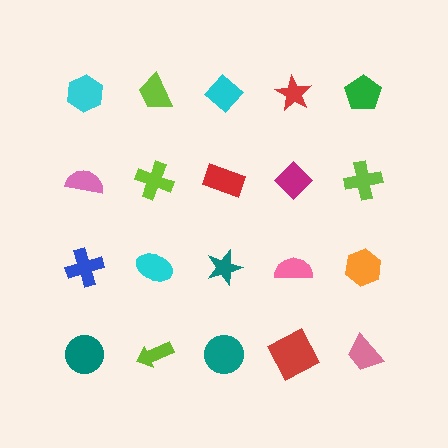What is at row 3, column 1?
A blue cross.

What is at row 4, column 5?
A pink trapezoid.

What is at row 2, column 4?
A magenta diamond.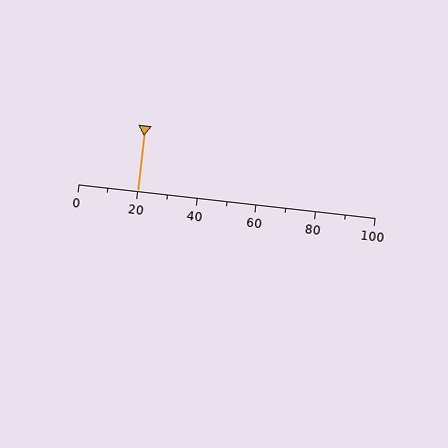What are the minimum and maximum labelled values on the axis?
The axis runs from 0 to 100.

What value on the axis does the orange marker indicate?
The marker indicates approximately 20.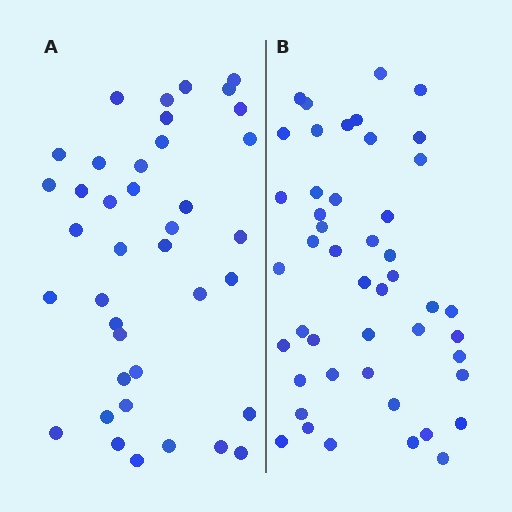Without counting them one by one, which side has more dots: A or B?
Region B (the right region) has more dots.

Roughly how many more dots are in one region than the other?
Region B has roughly 8 or so more dots than region A.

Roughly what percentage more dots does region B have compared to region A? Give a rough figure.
About 20% more.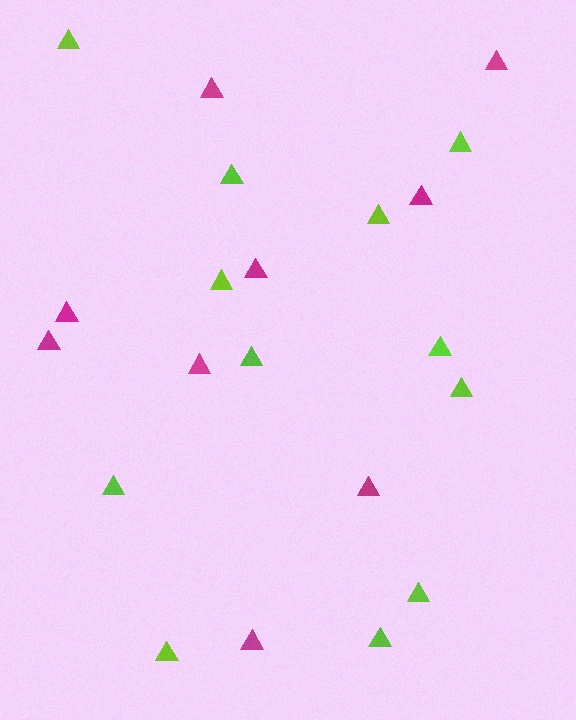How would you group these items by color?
There are 2 groups: one group of lime triangles (12) and one group of magenta triangles (9).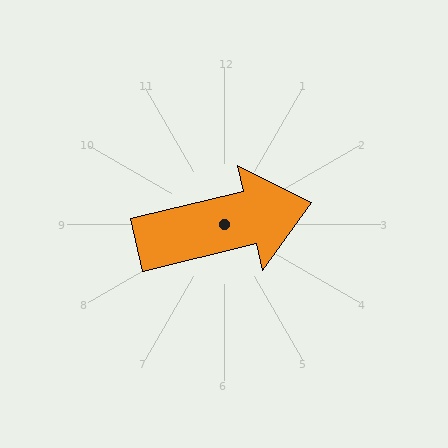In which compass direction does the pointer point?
East.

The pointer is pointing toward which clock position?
Roughly 3 o'clock.